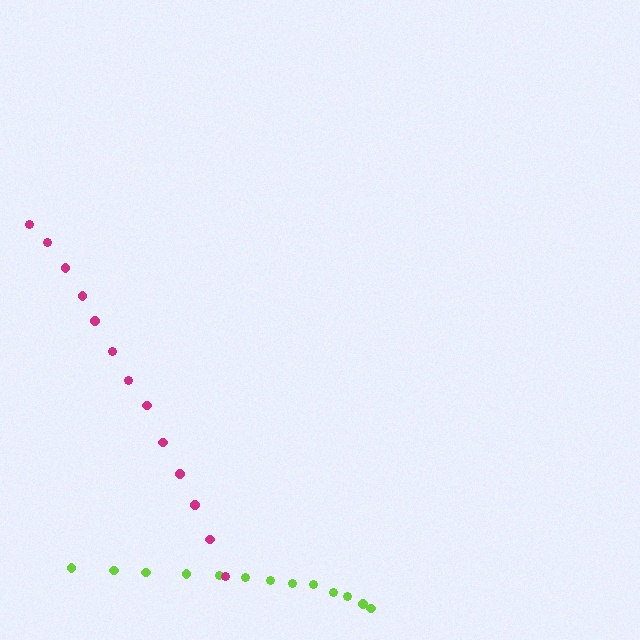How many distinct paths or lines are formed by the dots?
There are 2 distinct paths.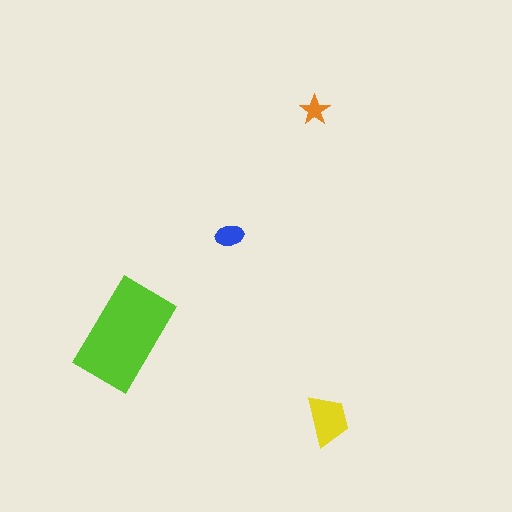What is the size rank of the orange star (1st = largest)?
4th.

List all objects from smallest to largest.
The orange star, the blue ellipse, the yellow trapezoid, the lime rectangle.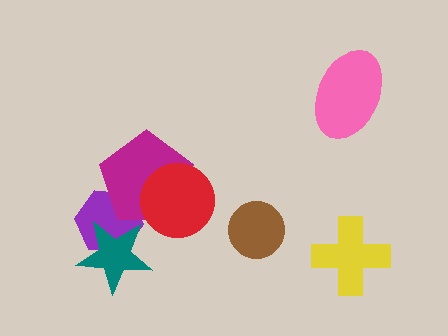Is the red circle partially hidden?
No, no other shape covers it.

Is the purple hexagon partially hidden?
Yes, it is partially covered by another shape.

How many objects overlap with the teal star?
1 object overlaps with the teal star.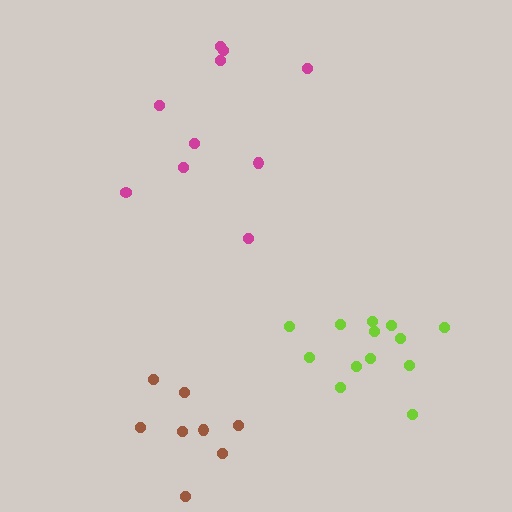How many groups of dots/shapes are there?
There are 3 groups.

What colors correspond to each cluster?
The clusters are colored: brown, lime, magenta.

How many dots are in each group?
Group 1: 8 dots, Group 2: 13 dots, Group 3: 10 dots (31 total).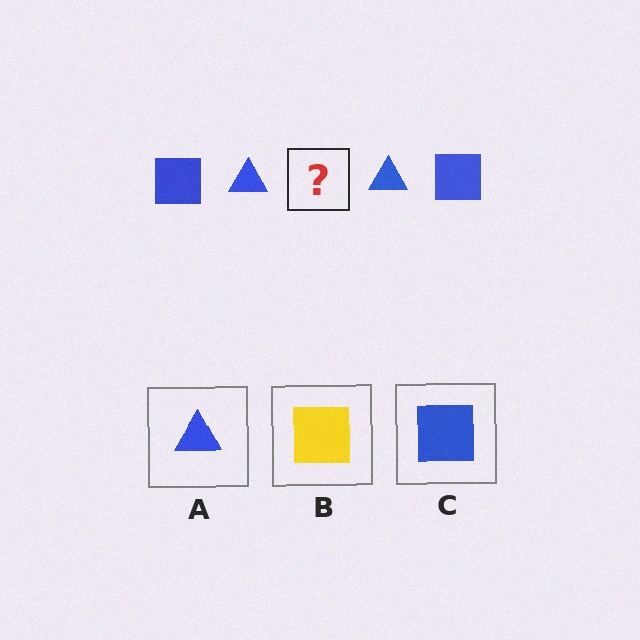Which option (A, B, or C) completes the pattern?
C.